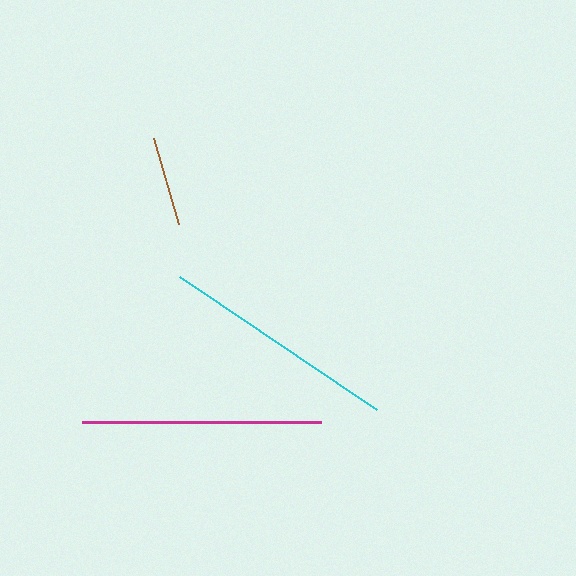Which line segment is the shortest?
The brown line is the shortest at approximately 89 pixels.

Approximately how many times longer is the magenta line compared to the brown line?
The magenta line is approximately 2.7 times the length of the brown line.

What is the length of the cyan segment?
The cyan segment is approximately 238 pixels long.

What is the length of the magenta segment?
The magenta segment is approximately 240 pixels long.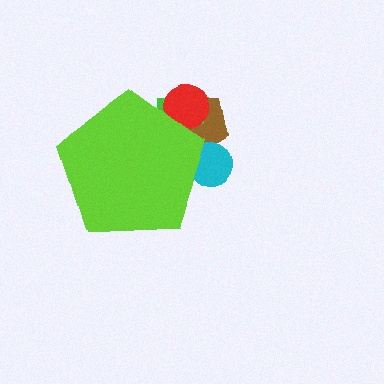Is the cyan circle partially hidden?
Yes, the cyan circle is partially hidden behind the lime pentagon.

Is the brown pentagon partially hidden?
Yes, the brown pentagon is partially hidden behind the lime pentagon.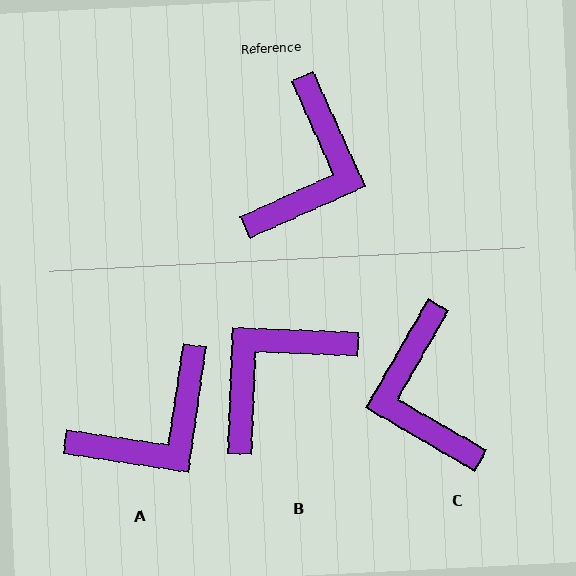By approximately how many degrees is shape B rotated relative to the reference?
Approximately 153 degrees counter-clockwise.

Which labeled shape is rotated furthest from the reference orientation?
B, about 153 degrees away.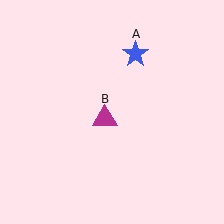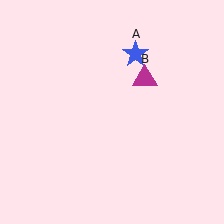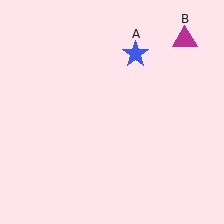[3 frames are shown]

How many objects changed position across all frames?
1 object changed position: magenta triangle (object B).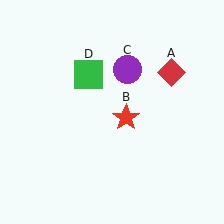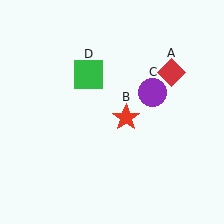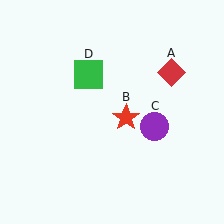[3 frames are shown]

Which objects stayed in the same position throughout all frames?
Red diamond (object A) and red star (object B) and green square (object D) remained stationary.